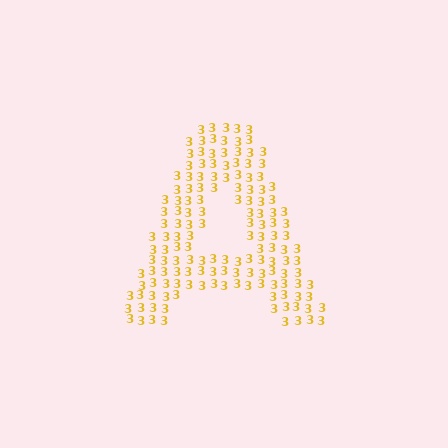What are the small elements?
The small elements are digit 3's.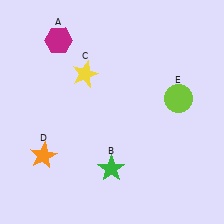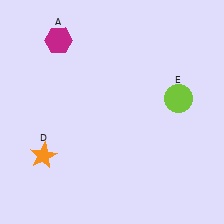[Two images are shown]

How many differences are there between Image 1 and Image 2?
There are 2 differences between the two images.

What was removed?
The yellow star (C), the green star (B) were removed in Image 2.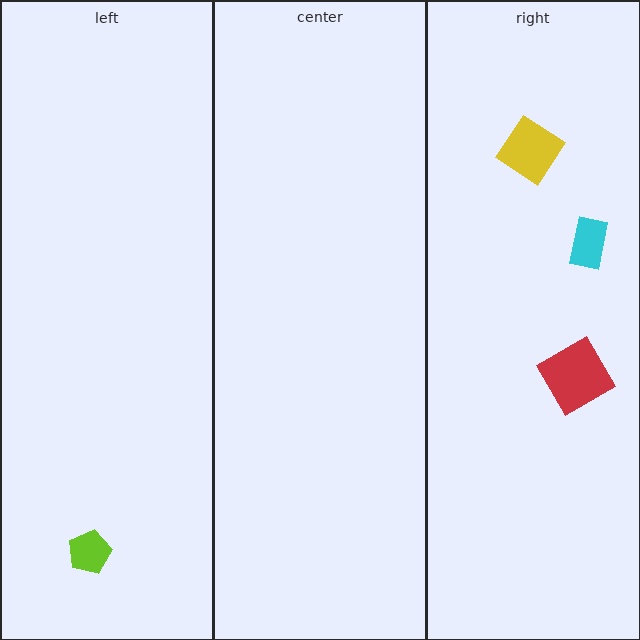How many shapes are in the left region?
1.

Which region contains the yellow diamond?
The right region.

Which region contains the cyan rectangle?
The right region.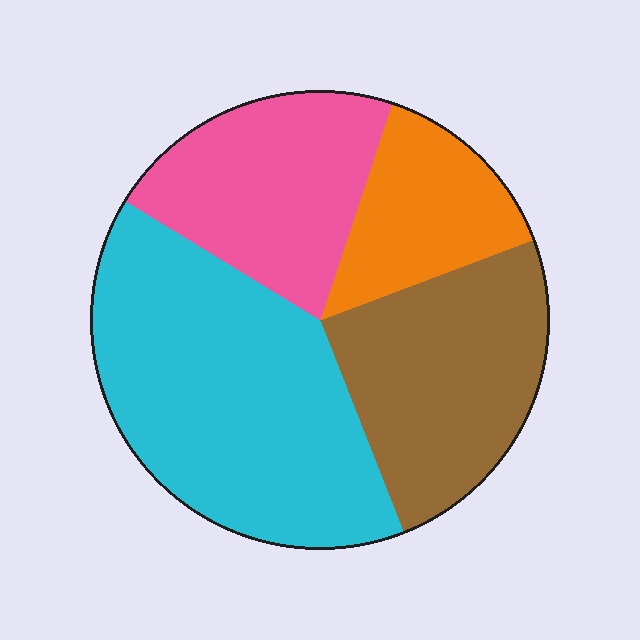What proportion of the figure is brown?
Brown takes up less than a quarter of the figure.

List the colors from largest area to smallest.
From largest to smallest: cyan, brown, pink, orange.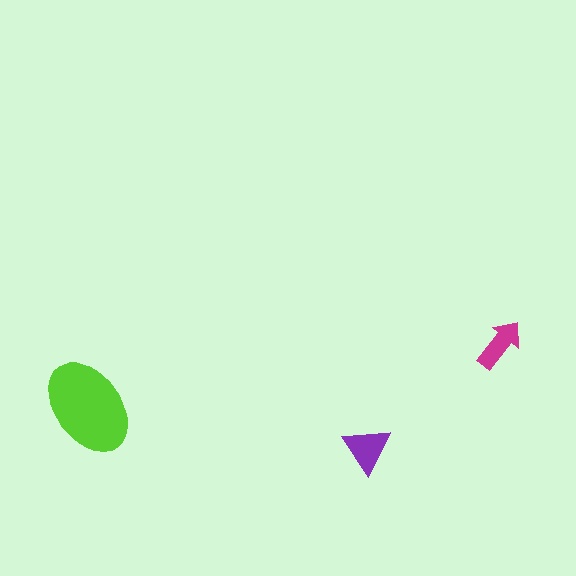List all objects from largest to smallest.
The lime ellipse, the purple triangle, the magenta arrow.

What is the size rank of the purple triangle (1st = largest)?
2nd.